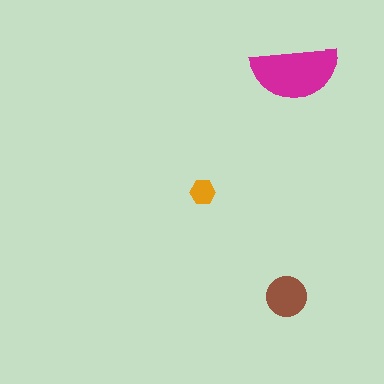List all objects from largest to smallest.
The magenta semicircle, the brown circle, the orange hexagon.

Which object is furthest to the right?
The magenta semicircle is rightmost.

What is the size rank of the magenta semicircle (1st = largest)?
1st.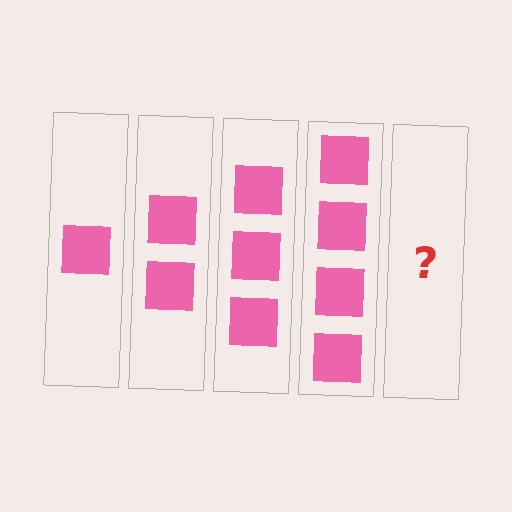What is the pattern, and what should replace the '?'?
The pattern is that each step adds one more square. The '?' should be 5 squares.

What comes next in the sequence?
The next element should be 5 squares.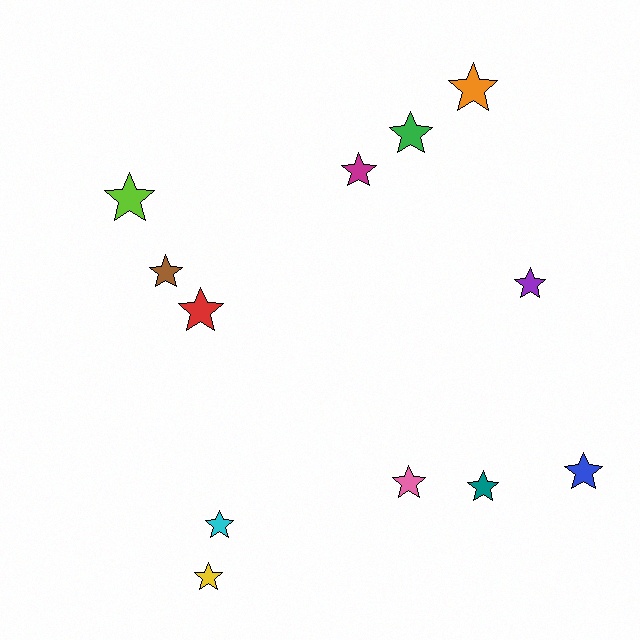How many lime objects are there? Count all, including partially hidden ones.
There is 1 lime object.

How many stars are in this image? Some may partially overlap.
There are 12 stars.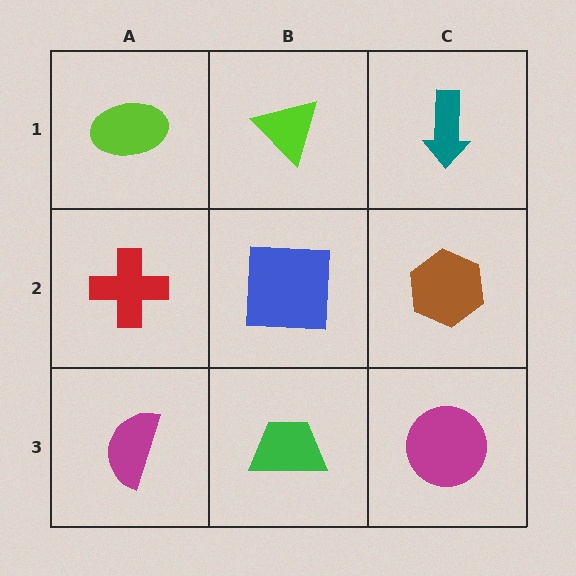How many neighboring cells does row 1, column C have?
2.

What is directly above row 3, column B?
A blue square.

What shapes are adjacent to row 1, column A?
A red cross (row 2, column A), a lime triangle (row 1, column B).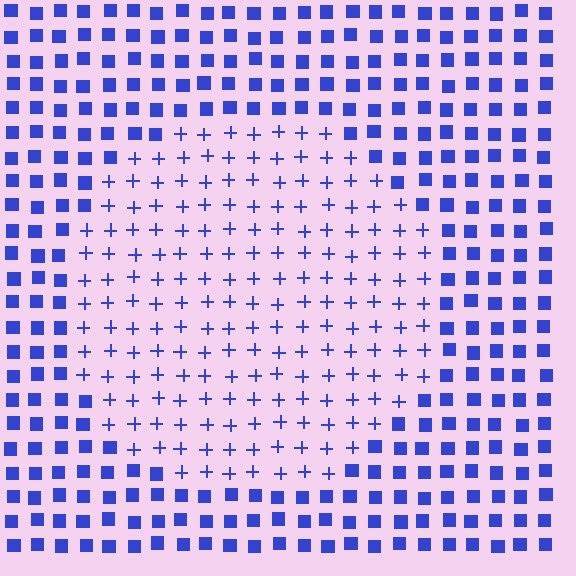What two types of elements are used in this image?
The image uses plus signs inside the circle region and squares outside it.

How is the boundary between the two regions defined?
The boundary is defined by a change in element shape: plus signs inside vs. squares outside. All elements share the same color and spacing.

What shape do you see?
I see a circle.